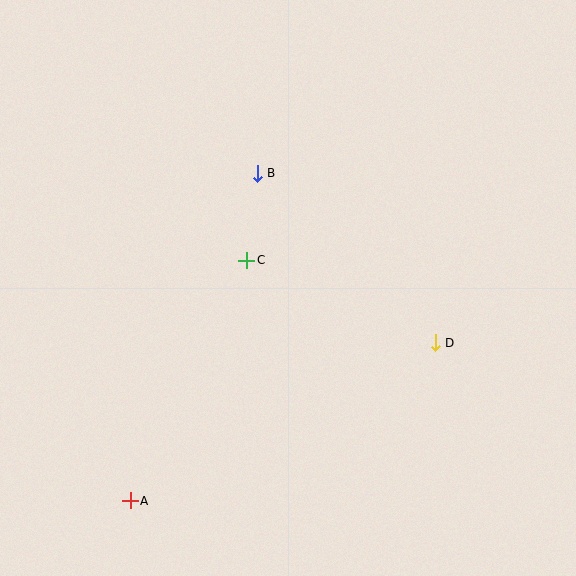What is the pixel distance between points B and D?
The distance between B and D is 246 pixels.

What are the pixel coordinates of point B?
Point B is at (257, 173).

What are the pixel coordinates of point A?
Point A is at (130, 501).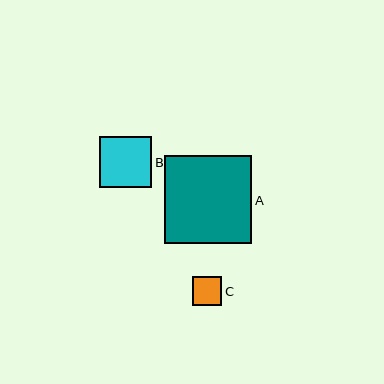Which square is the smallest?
Square C is the smallest with a size of approximately 29 pixels.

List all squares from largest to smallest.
From largest to smallest: A, B, C.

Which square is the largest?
Square A is the largest with a size of approximately 87 pixels.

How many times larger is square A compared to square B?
Square A is approximately 1.7 times the size of square B.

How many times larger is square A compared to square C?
Square A is approximately 3.0 times the size of square C.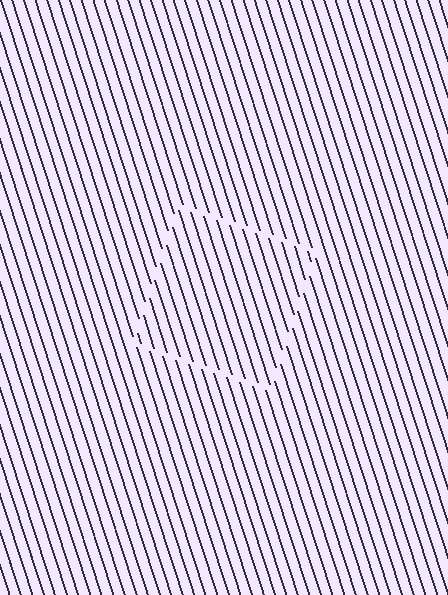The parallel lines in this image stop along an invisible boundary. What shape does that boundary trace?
An illusory square. The interior of the shape contains the same grating, shifted by half a period — the contour is defined by the phase discontinuity where line-ends from the inner and outer gratings abut.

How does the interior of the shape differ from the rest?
The interior of the shape contains the same grating, shifted by half a period — the contour is defined by the phase discontinuity where line-ends from the inner and outer gratings abut.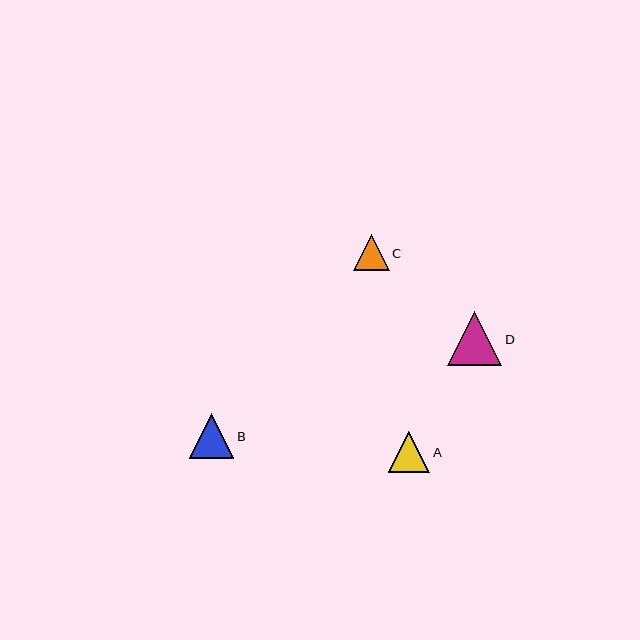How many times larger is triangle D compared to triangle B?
Triangle D is approximately 1.2 times the size of triangle B.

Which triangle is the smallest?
Triangle C is the smallest with a size of approximately 36 pixels.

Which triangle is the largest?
Triangle D is the largest with a size of approximately 54 pixels.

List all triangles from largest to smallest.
From largest to smallest: D, B, A, C.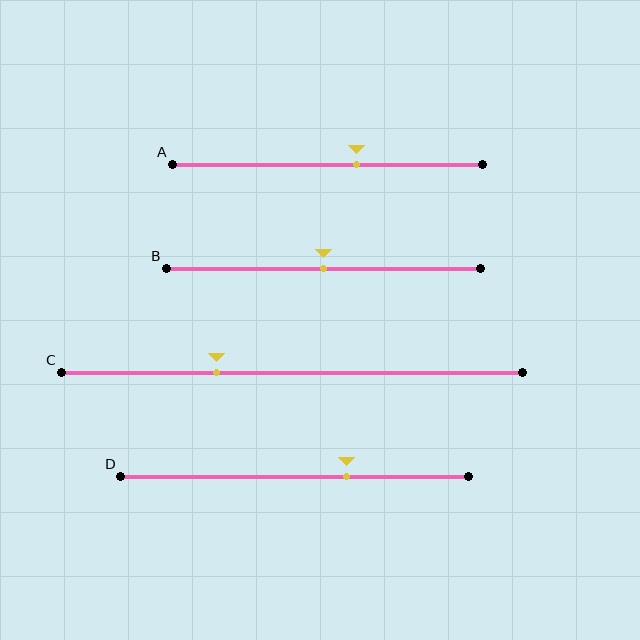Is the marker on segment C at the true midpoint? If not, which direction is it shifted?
No, the marker on segment C is shifted to the left by about 16% of the segment length.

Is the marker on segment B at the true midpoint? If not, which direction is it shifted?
Yes, the marker on segment B is at the true midpoint.